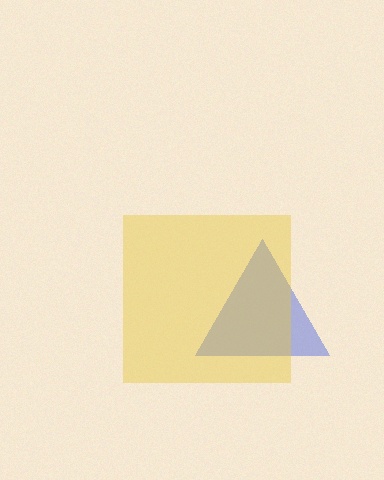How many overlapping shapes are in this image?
There are 2 overlapping shapes in the image.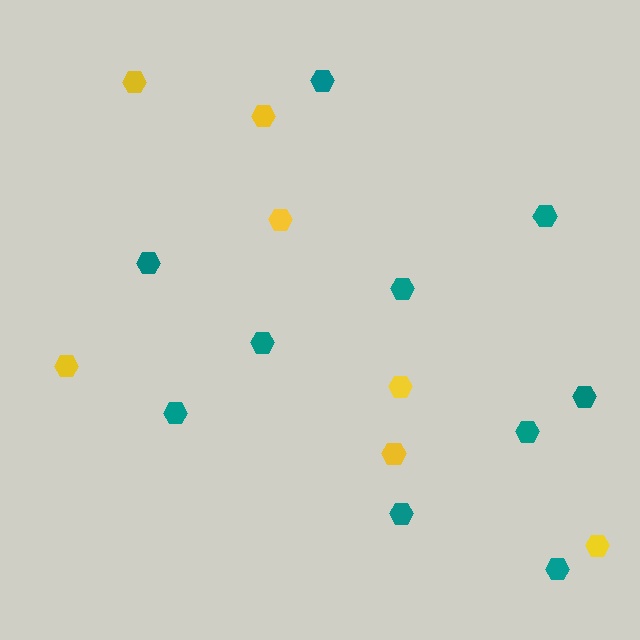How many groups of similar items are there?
There are 2 groups: one group of yellow hexagons (7) and one group of teal hexagons (10).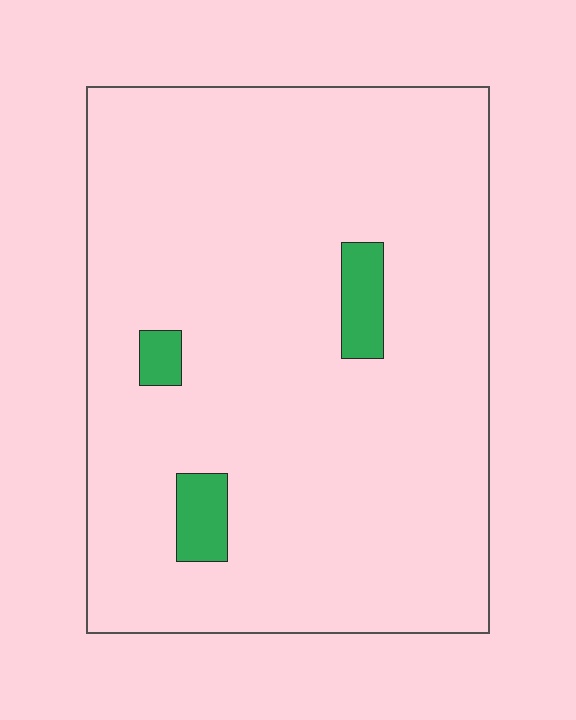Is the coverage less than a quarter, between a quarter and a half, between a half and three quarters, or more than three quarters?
Less than a quarter.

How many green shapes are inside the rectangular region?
3.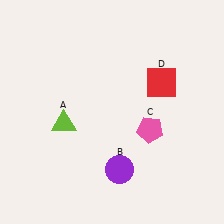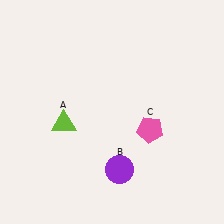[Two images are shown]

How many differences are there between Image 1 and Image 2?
There is 1 difference between the two images.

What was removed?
The red square (D) was removed in Image 2.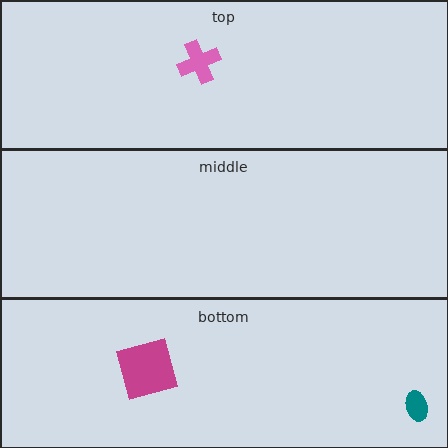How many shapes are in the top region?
1.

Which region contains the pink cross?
The top region.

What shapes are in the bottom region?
The teal ellipse, the magenta square.